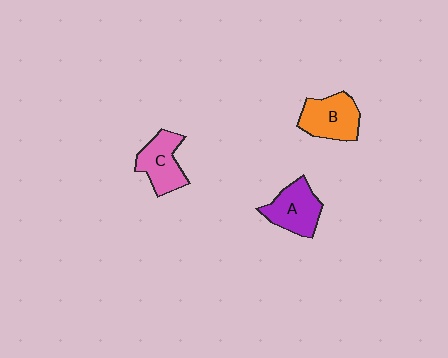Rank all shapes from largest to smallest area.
From largest to smallest: B (orange), A (purple), C (pink).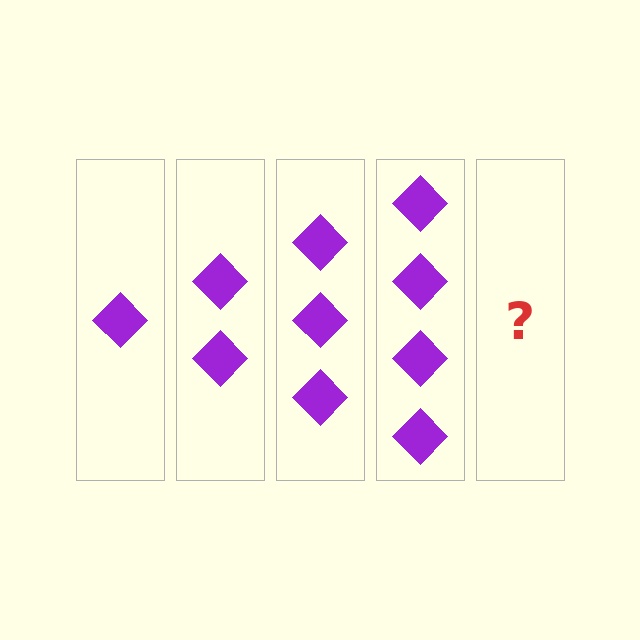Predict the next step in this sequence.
The next step is 5 diamonds.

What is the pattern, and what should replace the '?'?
The pattern is that each step adds one more diamond. The '?' should be 5 diamonds.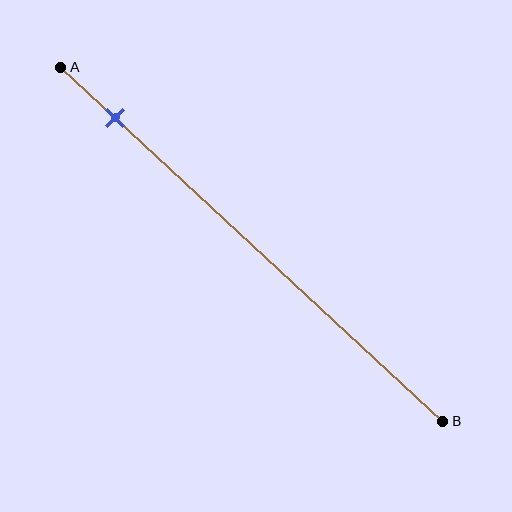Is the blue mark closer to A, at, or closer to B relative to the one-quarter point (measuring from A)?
The blue mark is closer to point A than the one-quarter point of segment AB.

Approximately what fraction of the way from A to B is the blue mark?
The blue mark is approximately 15% of the way from A to B.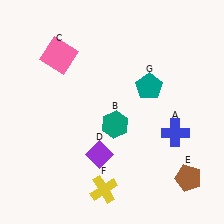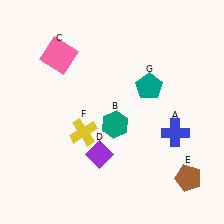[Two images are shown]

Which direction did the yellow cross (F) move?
The yellow cross (F) moved up.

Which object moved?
The yellow cross (F) moved up.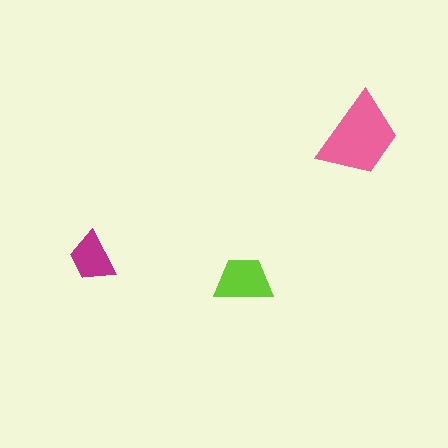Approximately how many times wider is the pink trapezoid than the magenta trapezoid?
About 1.5 times wider.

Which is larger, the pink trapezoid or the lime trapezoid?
The pink one.